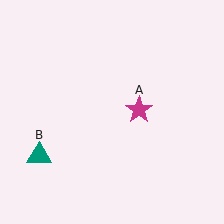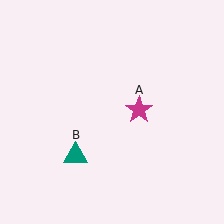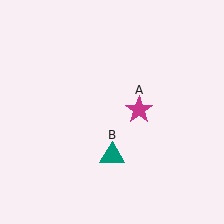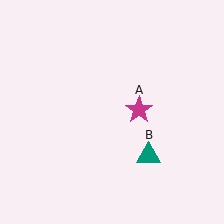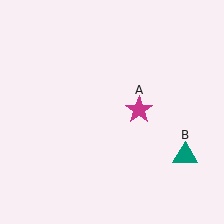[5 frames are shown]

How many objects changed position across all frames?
1 object changed position: teal triangle (object B).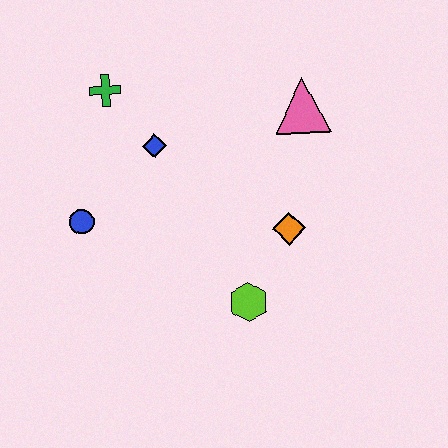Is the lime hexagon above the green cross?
No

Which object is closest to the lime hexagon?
The orange diamond is closest to the lime hexagon.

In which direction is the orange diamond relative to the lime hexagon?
The orange diamond is above the lime hexagon.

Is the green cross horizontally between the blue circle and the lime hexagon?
Yes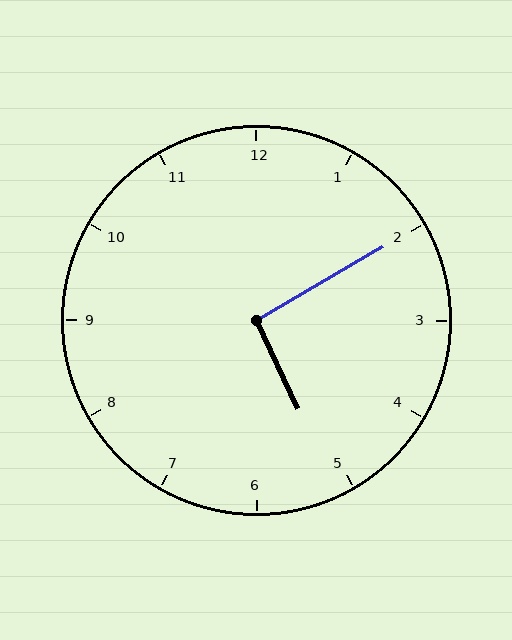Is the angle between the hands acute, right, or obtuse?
It is right.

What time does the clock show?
5:10.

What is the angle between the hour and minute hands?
Approximately 95 degrees.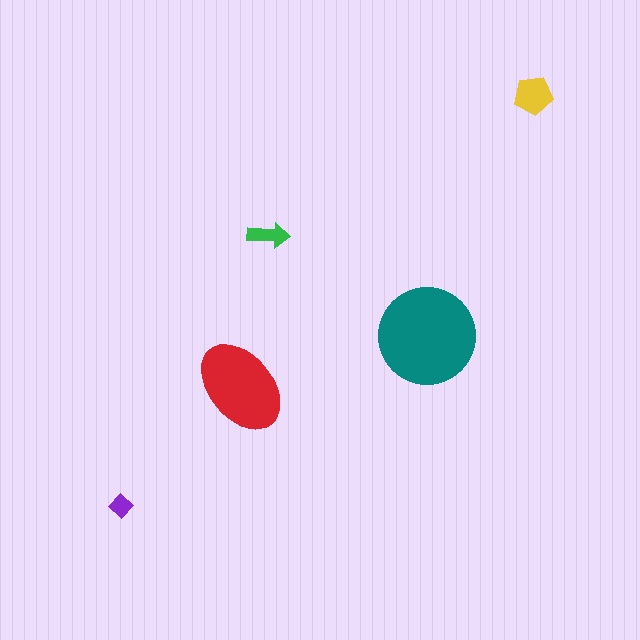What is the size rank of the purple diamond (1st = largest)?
5th.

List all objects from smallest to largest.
The purple diamond, the green arrow, the yellow pentagon, the red ellipse, the teal circle.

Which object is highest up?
The yellow pentagon is topmost.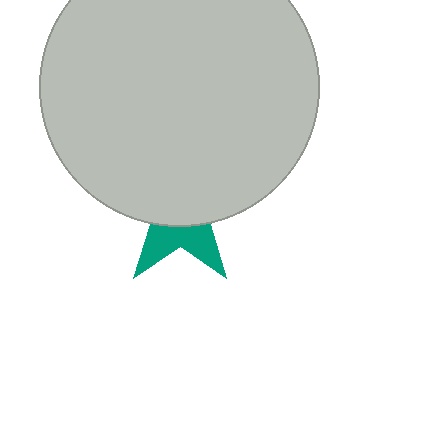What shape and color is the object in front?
The object in front is a light gray circle.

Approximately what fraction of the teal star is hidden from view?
Roughly 65% of the teal star is hidden behind the light gray circle.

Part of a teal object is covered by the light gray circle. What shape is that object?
It is a star.